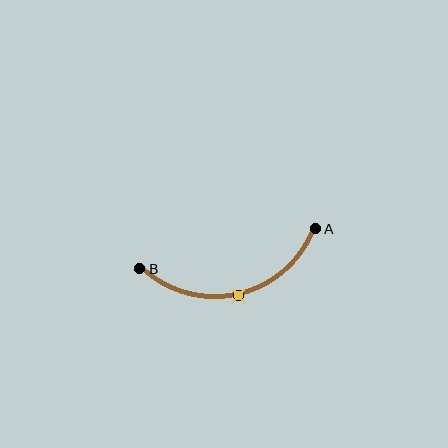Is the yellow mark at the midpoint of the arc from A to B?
Yes. The yellow mark lies on the arc at equal arc-length from both A and B — it is the arc midpoint.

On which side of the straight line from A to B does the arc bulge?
The arc bulges below the straight line connecting A and B.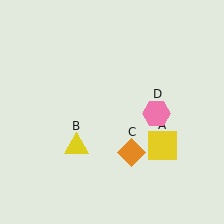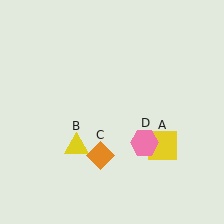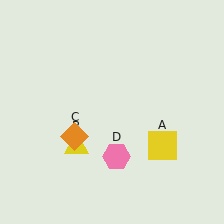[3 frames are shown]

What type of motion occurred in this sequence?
The orange diamond (object C), pink hexagon (object D) rotated clockwise around the center of the scene.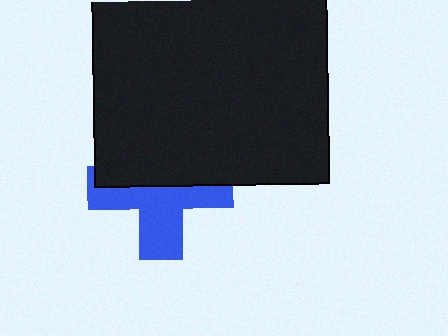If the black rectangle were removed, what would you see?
You would see the complete blue cross.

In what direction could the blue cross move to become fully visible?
The blue cross could move down. That would shift it out from behind the black rectangle entirely.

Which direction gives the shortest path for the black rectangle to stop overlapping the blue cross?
Moving up gives the shortest separation.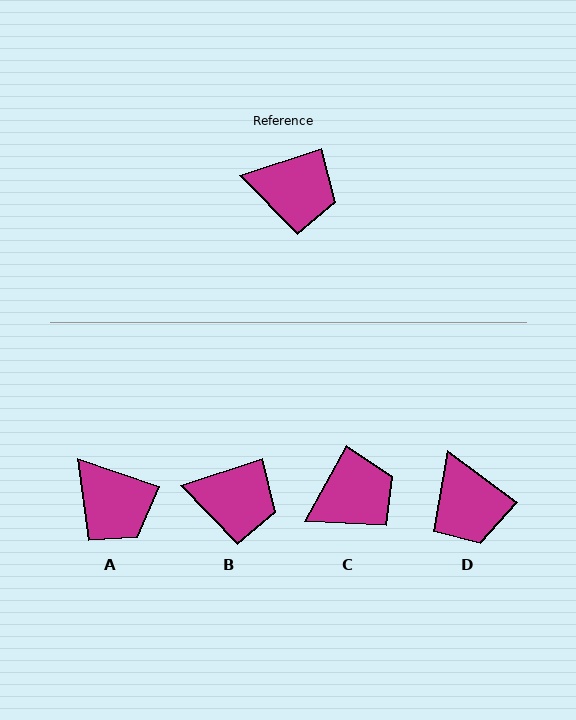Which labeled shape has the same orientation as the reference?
B.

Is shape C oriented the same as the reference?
No, it is off by about 43 degrees.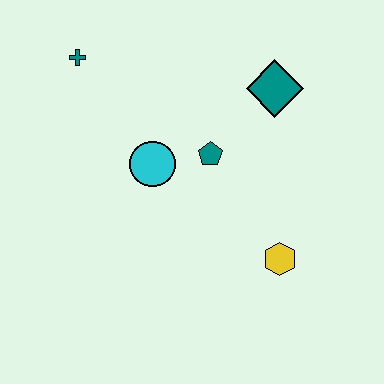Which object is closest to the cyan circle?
The teal pentagon is closest to the cyan circle.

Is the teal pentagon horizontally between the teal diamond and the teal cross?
Yes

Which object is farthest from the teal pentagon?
The teal cross is farthest from the teal pentagon.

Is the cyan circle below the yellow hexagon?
No